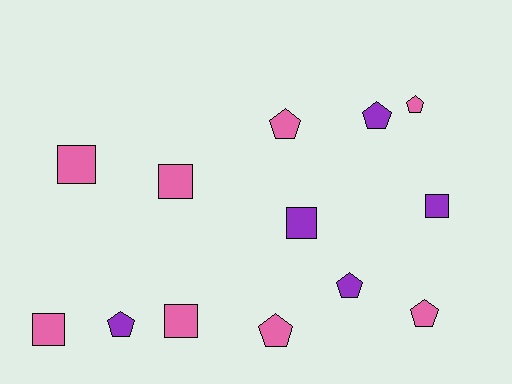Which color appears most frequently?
Pink, with 8 objects.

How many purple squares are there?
There are 2 purple squares.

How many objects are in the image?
There are 13 objects.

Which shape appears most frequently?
Pentagon, with 7 objects.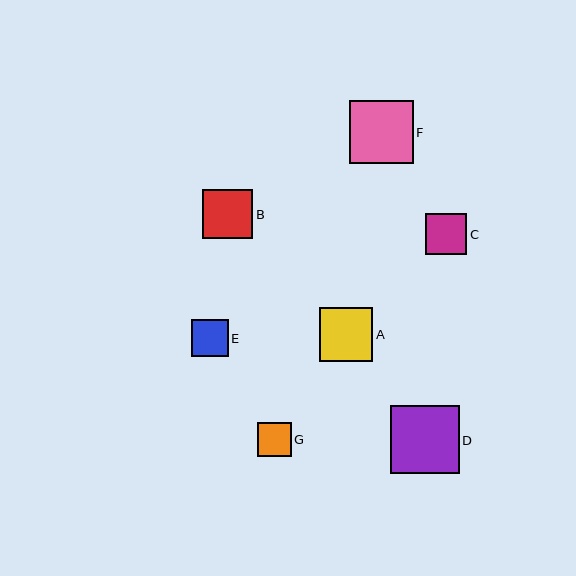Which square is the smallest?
Square G is the smallest with a size of approximately 34 pixels.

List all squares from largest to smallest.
From largest to smallest: D, F, A, B, C, E, G.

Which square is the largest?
Square D is the largest with a size of approximately 68 pixels.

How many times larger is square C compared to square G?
Square C is approximately 1.2 times the size of square G.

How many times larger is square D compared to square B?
Square D is approximately 1.4 times the size of square B.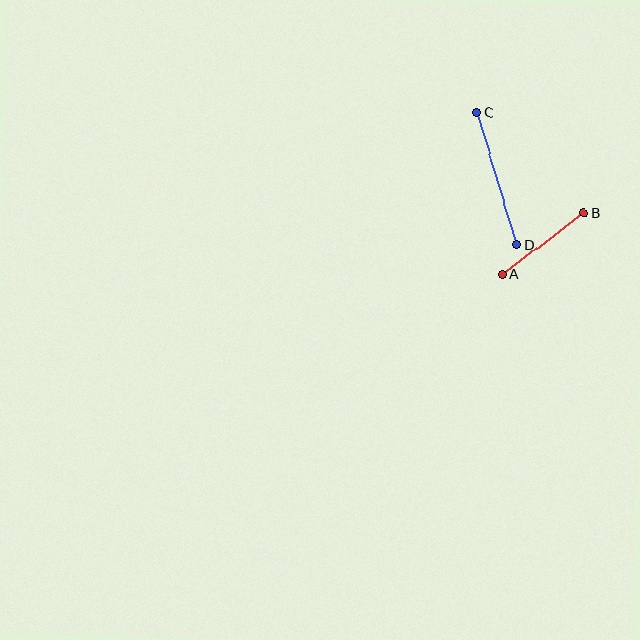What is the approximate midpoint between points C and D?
The midpoint is at approximately (497, 179) pixels.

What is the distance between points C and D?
The distance is approximately 138 pixels.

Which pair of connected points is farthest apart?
Points C and D are farthest apart.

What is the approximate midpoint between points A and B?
The midpoint is at approximately (543, 243) pixels.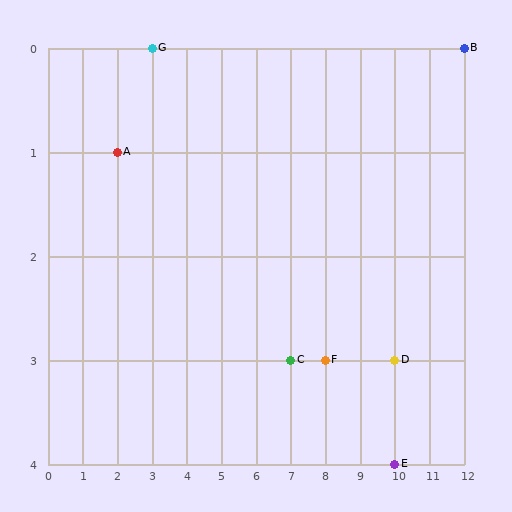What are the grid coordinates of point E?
Point E is at grid coordinates (10, 4).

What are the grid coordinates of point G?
Point G is at grid coordinates (3, 0).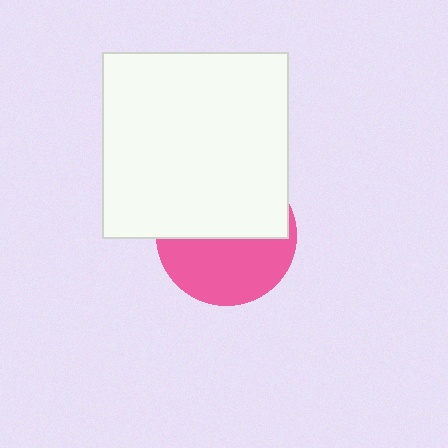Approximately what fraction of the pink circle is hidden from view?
Roughly 52% of the pink circle is hidden behind the white square.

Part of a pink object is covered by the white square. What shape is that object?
It is a circle.